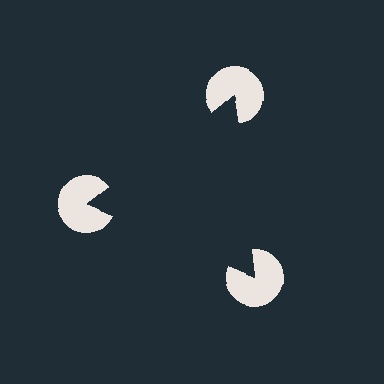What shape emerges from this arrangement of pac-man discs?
An illusory triangle — its edges are inferred from the aligned wedge cuts in the pac-man discs, not physically drawn.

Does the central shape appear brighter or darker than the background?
It typically appears slightly darker than the background, even though no actual brightness change is drawn.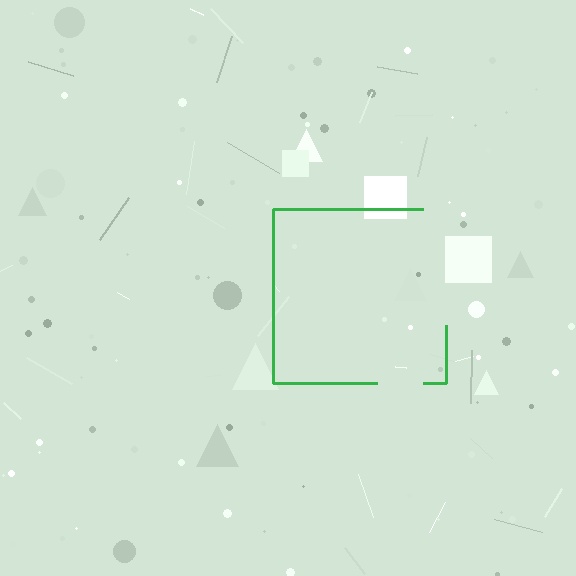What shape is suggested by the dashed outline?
The dashed outline suggests a square.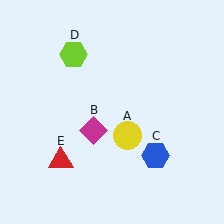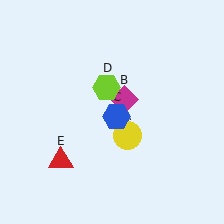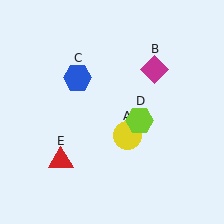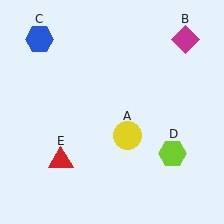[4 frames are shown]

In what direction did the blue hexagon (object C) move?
The blue hexagon (object C) moved up and to the left.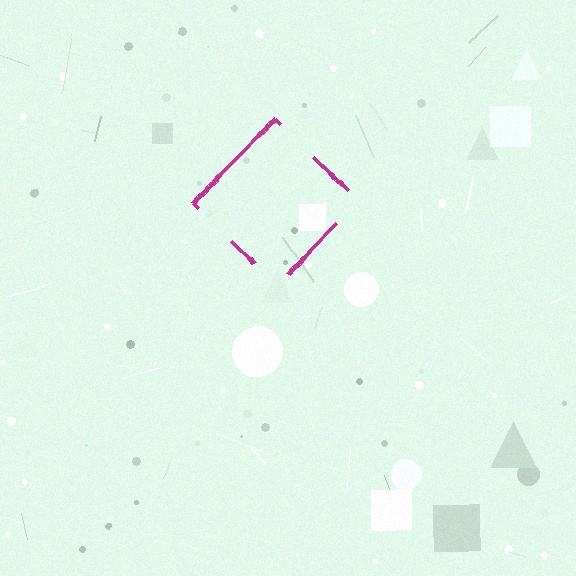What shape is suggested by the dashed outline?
The dashed outline suggests a diamond.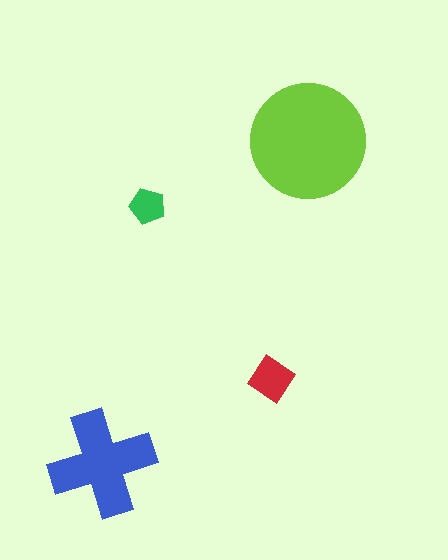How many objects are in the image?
There are 4 objects in the image.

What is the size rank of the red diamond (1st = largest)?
3rd.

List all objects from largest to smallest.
The lime circle, the blue cross, the red diamond, the green pentagon.